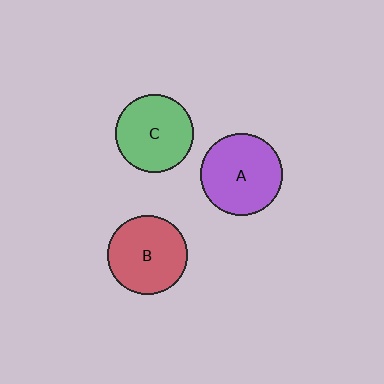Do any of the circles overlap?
No, none of the circles overlap.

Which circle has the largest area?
Circle A (purple).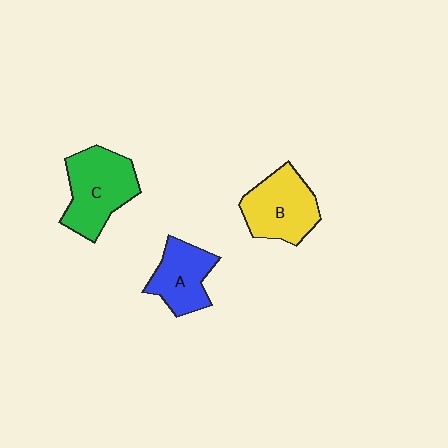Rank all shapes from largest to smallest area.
From largest to smallest: C (green), B (yellow), A (blue).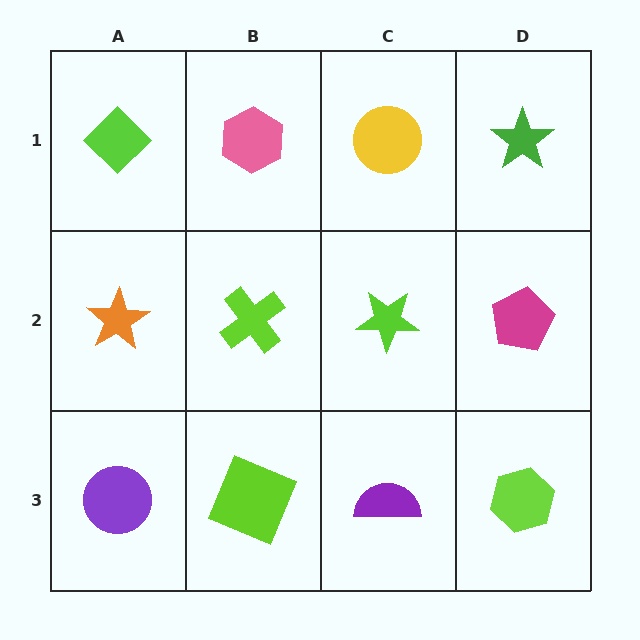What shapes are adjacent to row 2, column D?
A green star (row 1, column D), a lime hexagon (row 3, column D), a lime star (row 2, column C).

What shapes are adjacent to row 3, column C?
A lime star (row 2, column C), a lime square (row 3, column B), a lime hexagon (row 3, column D).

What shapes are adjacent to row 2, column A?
A lime diamond (row 1, column A), a purple circle (row 3, column A), a lime cross (row 2, column B).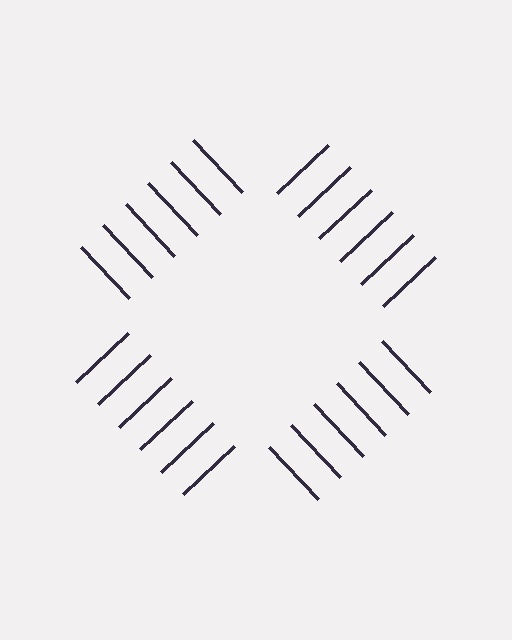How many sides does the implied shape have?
4 sides — the line-ends trace a square.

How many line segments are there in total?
24 — 6 along each of the 4 edges.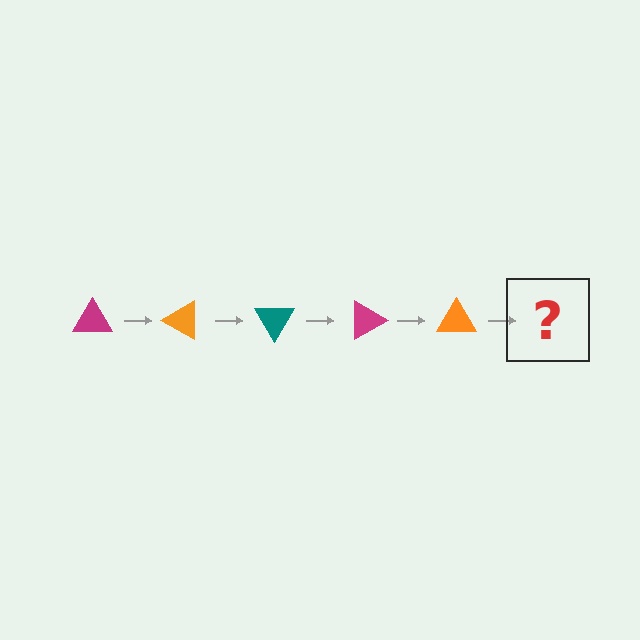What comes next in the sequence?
The next element should be a teal triangle, rotated 150 degrees from the start.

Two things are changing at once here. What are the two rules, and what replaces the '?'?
The two rules are that it rotates 30 degrees each step and the color cycles through magenta, orange, and teal. The '?' should be a teal triangle, rotated 150 degrees from the start.